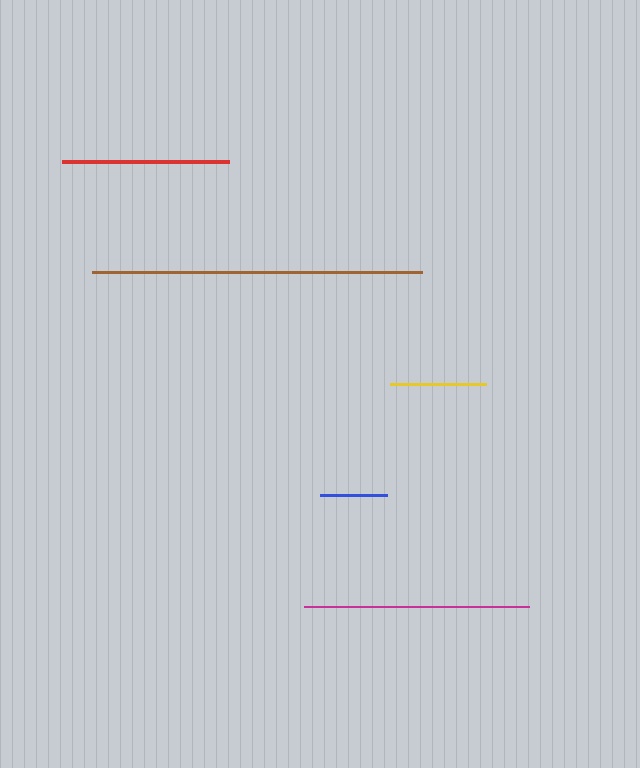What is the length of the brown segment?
The brown segment is approximately 330 pixels long.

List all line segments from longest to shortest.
From longest to shortest: brown, magenta, red, yellow, blue.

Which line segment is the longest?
The brown line is the longest at approximately 330 pixels.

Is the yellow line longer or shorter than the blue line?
The yellow line is longer than the blue line.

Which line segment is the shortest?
The blue line is the shortest at approximately 67 pixels.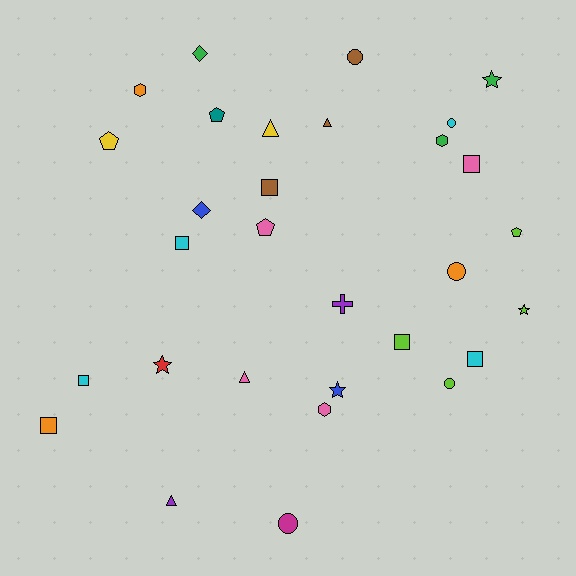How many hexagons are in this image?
There are 3 hexagons.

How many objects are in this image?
There are 30 objects.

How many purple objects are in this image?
There are 2 purple objects.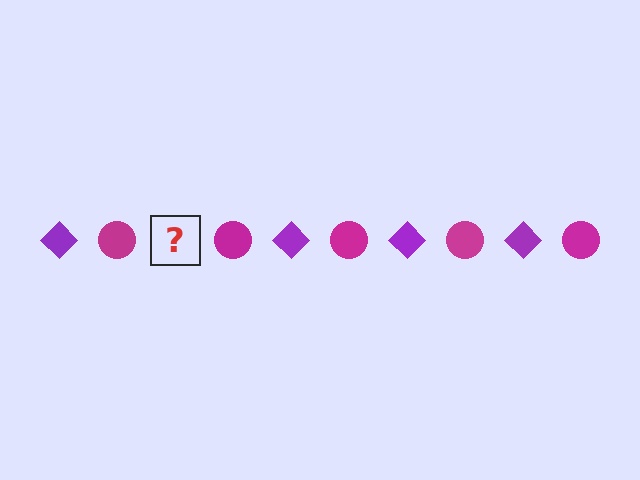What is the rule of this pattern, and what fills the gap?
The rule is that the pattern alternates between purple diamond and magenta circle. The gap should be filled with a purple diamond.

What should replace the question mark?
The question mark should be replaced with a purple diamond.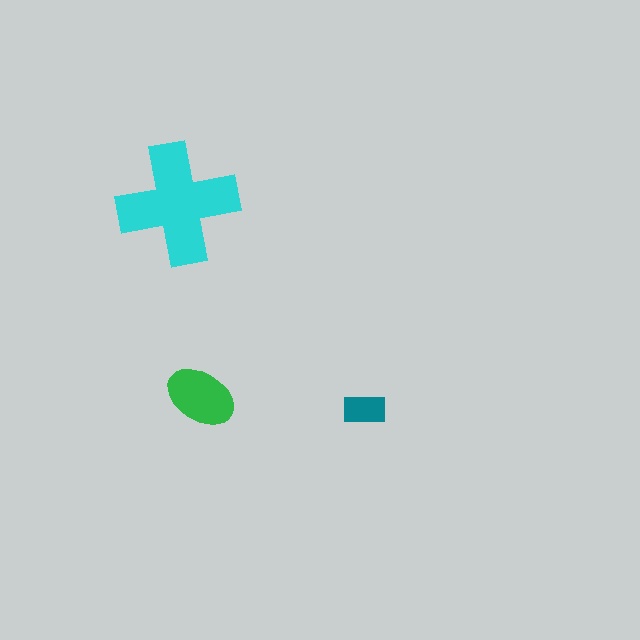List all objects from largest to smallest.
The cyan cross, the green ellipse, the teal rectangle.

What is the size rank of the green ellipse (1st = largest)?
2nd.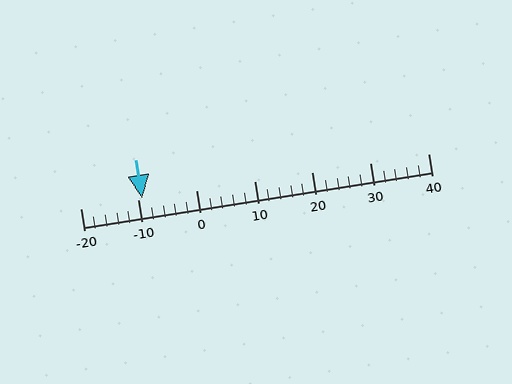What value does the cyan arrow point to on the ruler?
The cyan arrow points to approximately -9.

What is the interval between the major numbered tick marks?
The major tick marks are spaced 10 units apart.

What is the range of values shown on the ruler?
The ruler shows values from -20 to 40.